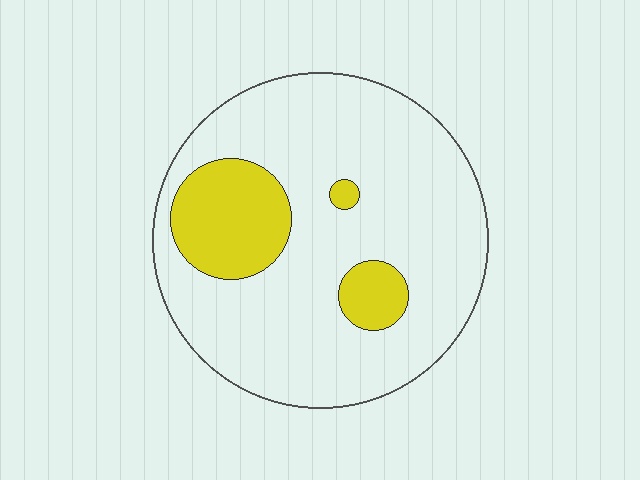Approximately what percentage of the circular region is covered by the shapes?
Approximately 20%.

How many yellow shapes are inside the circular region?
3.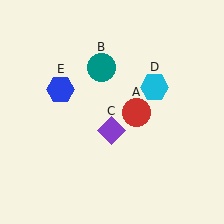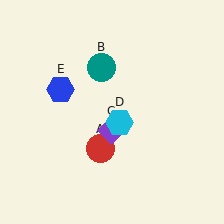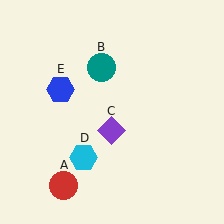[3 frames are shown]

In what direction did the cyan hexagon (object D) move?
The cyan hexagon (object D) moved down and to the left.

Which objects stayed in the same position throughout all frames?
Teal circle (object B) and purple diamond (object C) and blue hexagon (object E) remained stationary.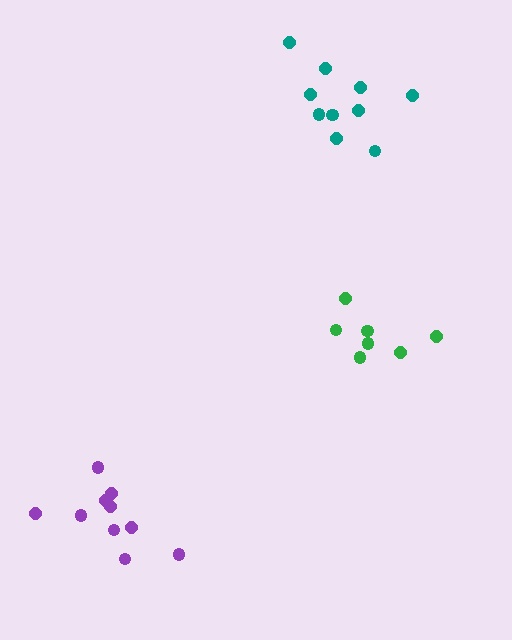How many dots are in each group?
Group 1: 10 dots, Group 2: 10 dots, Group 3: 7 dots (27 total).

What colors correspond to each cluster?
The clusters are colored: purple, teal, green.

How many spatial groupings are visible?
There are 3 spatial groupings.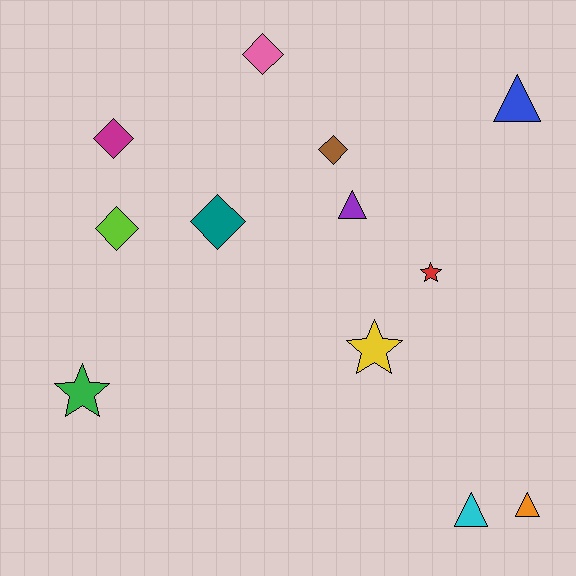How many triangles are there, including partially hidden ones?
There are 4 triangles.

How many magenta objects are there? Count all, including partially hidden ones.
There is 1 magenta object.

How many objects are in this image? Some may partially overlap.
There are 12 objects.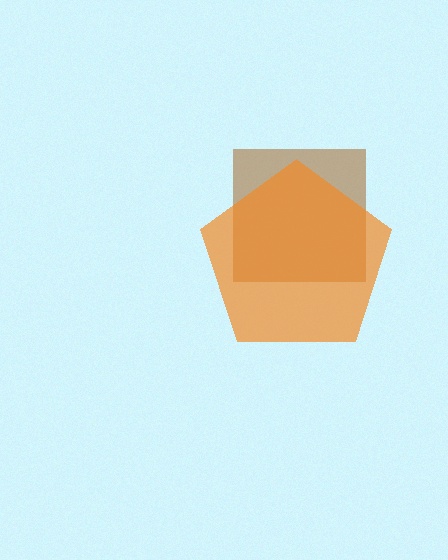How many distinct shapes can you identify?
There are 2 distinct shapes: a brown square, an orange pentagon.